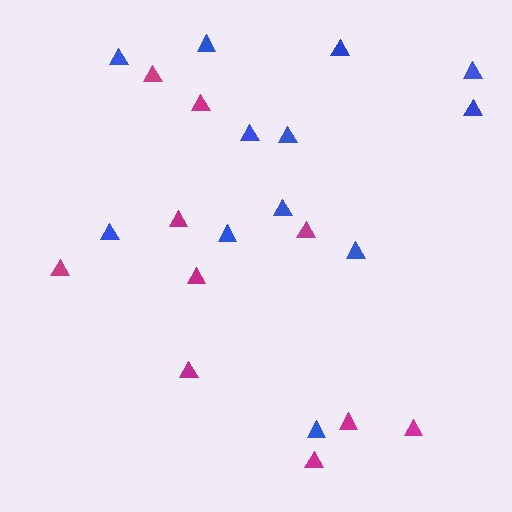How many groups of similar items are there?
There are 2 groups: one group of magenta triangles (10) and one group of blue triangles (12).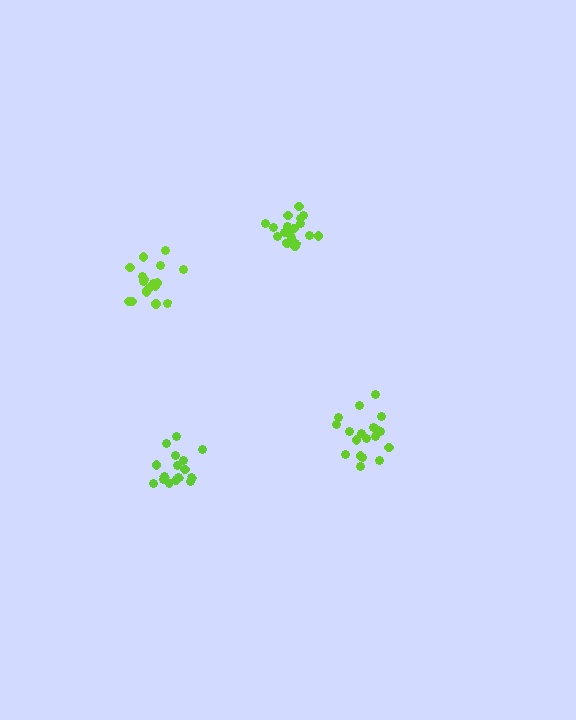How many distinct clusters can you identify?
There are 4 distinct clusters.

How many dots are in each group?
Group 1: 16 dots, Group 2: 19 dots, Group 3: 18 dots, Group 4: 19 dots (72 total).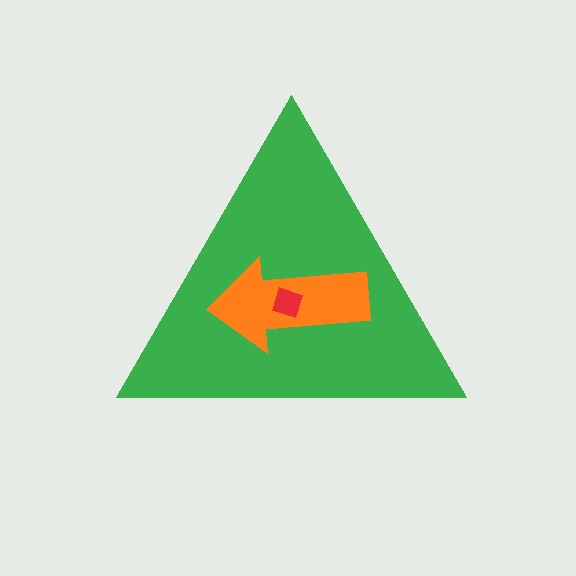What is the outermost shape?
The green triangle.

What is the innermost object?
The red diamond.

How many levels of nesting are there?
3.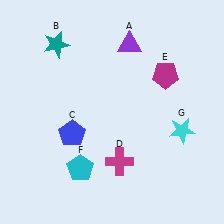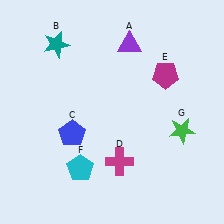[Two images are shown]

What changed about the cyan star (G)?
In Image 1, G is cyan. In Image 2, it changed to green.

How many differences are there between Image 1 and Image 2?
There is 1 difference between the two images.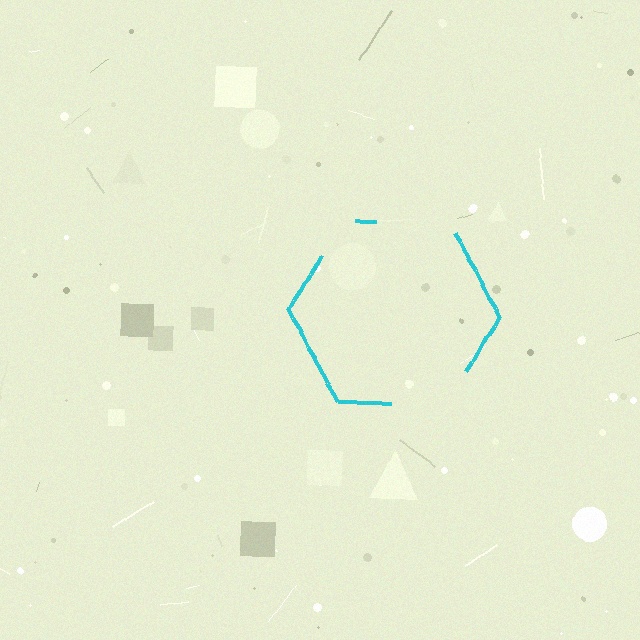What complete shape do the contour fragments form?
The contour fragments form a hexagon.